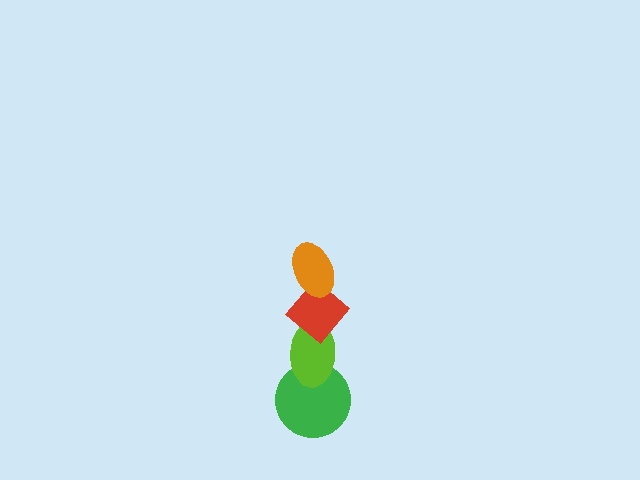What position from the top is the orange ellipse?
The orange ellipse is 1st from the top.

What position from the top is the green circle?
The green circle is 4th from the top.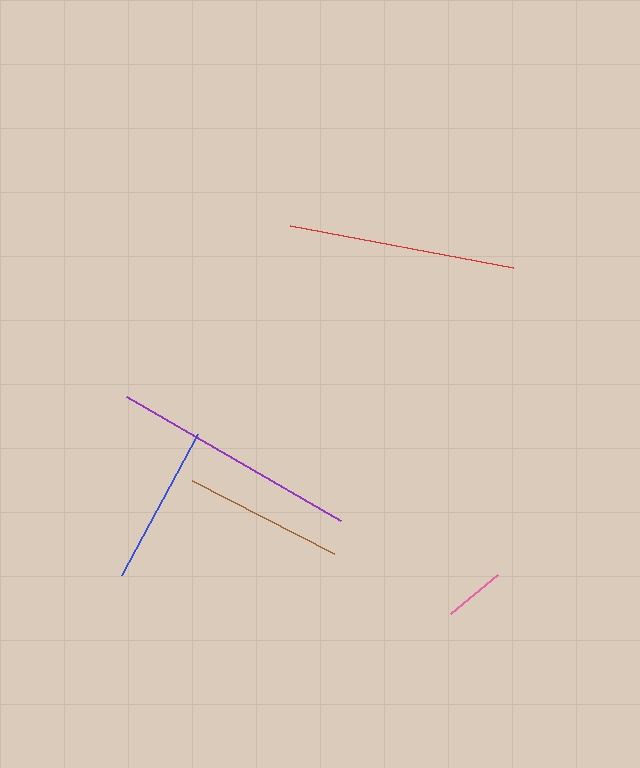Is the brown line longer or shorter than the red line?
The red line is longer than the brown line.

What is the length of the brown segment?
The brown segment is approximately 159 pixels long.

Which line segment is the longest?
The purple line is the longest at approximately 247 pixels.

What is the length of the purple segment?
The purple segment is approximately 247 pixels long.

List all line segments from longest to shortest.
From longest to shortest: purple, red, blue, brown, pink.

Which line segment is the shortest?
The pink line is the shortest at approximately 61 pixels.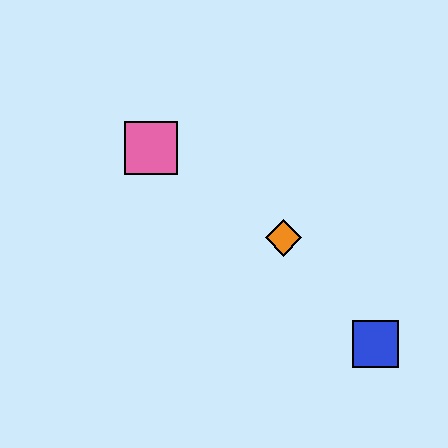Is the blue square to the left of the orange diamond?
No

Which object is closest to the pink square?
The orange diamond is closest to the pink square.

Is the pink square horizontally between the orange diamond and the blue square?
No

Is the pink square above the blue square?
Yes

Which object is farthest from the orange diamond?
The pink square is farthest from the orange diamond.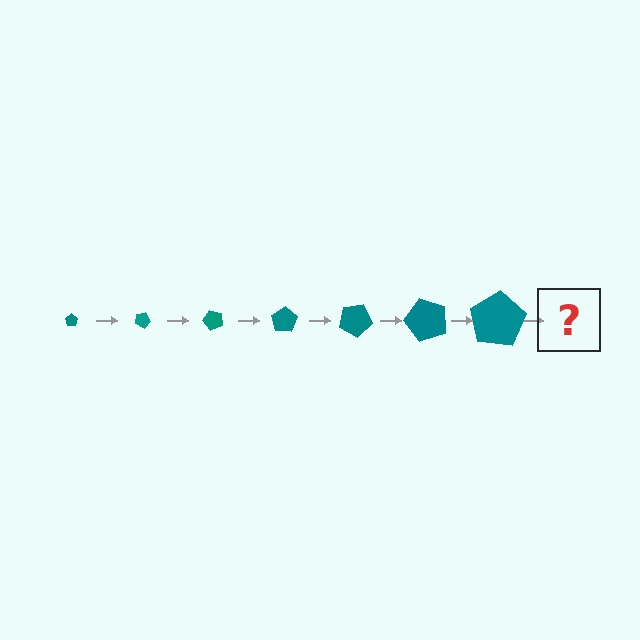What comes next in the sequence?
The next element should be a pentagon, larger than the previous one and rotated 175 degrees from the start.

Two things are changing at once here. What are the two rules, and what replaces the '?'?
The two rules are that the pentagon grows larger each step and it rotates 25 degrees each step. The '?' should be a pentagon, larger than the previous one and rotated 175 degrees from the start.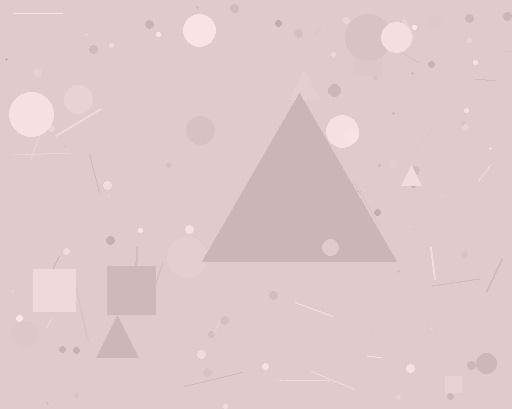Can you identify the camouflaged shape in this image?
The camouflaged shape is a triangle.